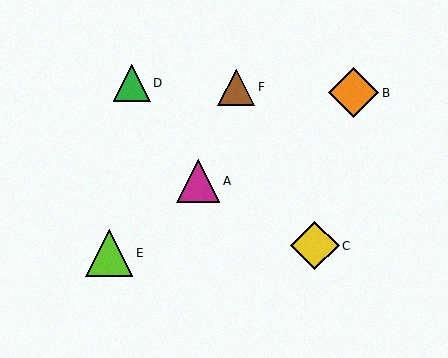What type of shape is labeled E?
Shape E is a lime triangle.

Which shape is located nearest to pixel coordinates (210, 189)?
The magenta triangle (labeled A) at (198, 181) is nearest to that location.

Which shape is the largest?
The orange diamond (labeled B) is the largest.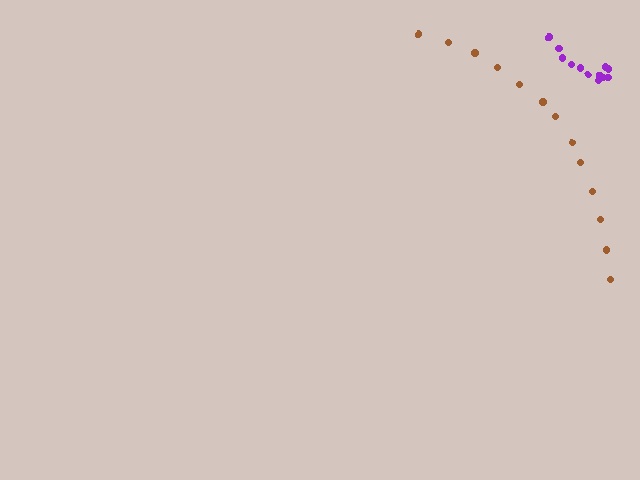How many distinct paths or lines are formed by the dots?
There are 2 distinct paths.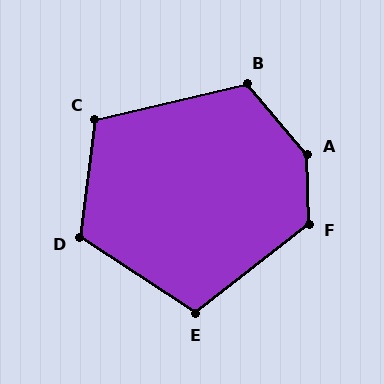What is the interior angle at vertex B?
Approximately 117 degrees (obtuse).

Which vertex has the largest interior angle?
A, at approximately 141 degrees.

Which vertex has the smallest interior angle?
E, at approximately 109 degrees.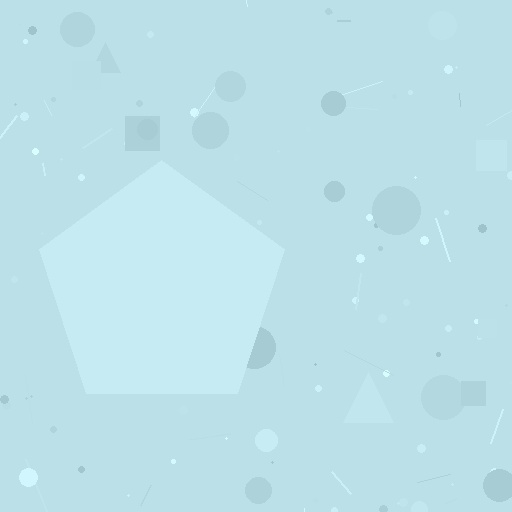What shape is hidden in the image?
A pentagon is hidden in the image.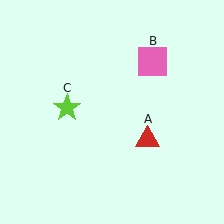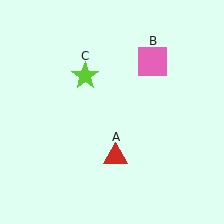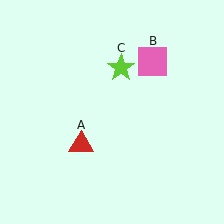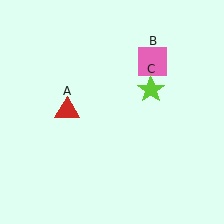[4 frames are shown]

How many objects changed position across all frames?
2 objects changed position: red triangle (object A), lime star (object C).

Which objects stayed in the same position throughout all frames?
Pink square (object B) remained stationary.